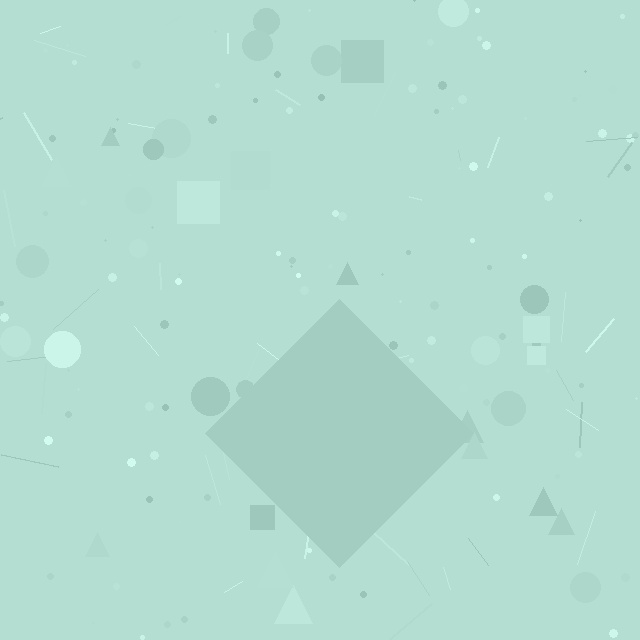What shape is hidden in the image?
A diamond is hidden in the image.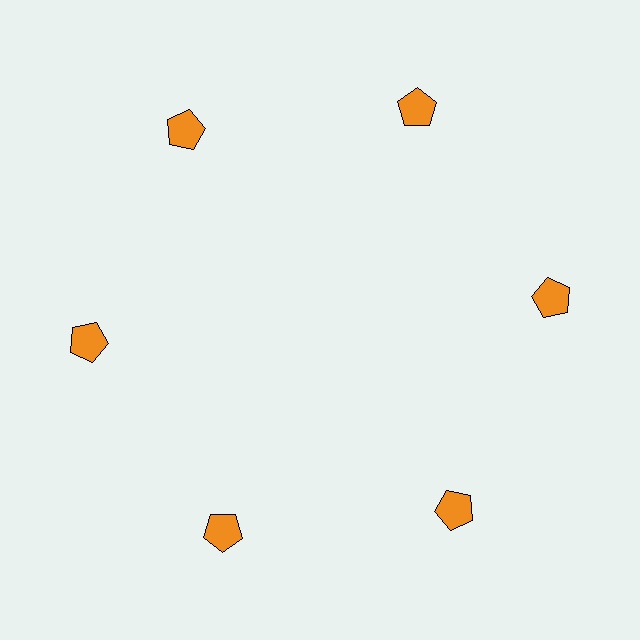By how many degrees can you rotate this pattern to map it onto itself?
The pattern maps onto itself every 60 degrees of rotation.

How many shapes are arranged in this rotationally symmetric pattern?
There are 6 shapes, arranged in 6 groups of 1.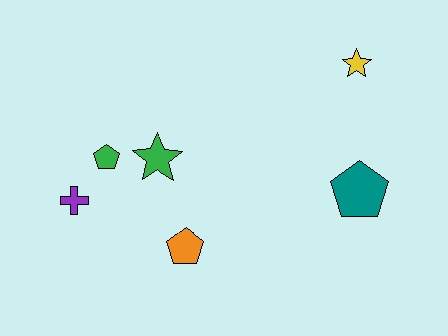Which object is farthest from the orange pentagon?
The yellow star is farthest from the orange pentagon.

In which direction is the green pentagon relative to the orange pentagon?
The green pentagon is above the orange pentagon.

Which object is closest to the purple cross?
The green pentagon is closest to the purple cross.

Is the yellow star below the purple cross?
No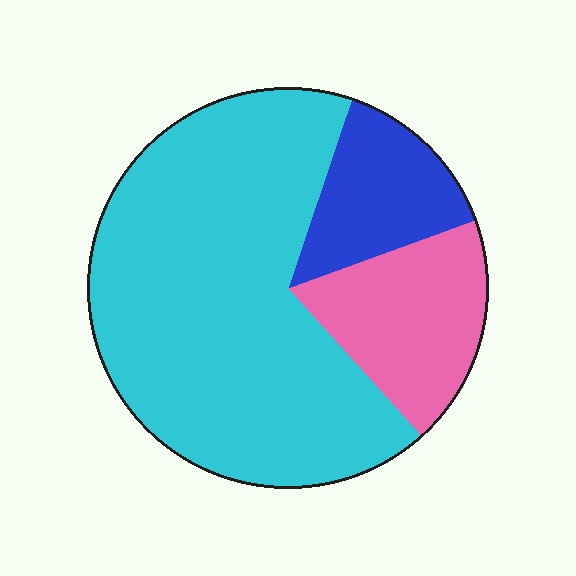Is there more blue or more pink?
Pink.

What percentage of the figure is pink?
Pink takes up about one fifth (1/5) of the figure.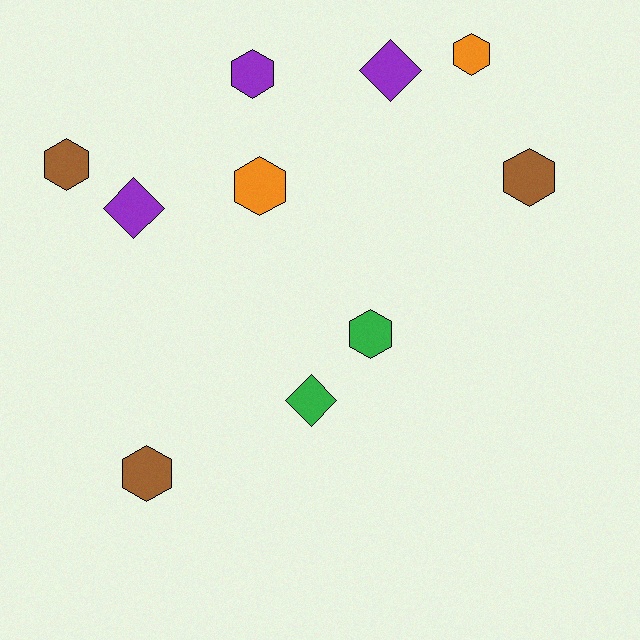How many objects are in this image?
There are 10 objects.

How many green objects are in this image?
There are 2 green objects.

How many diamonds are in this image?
There are 3 diamonds.